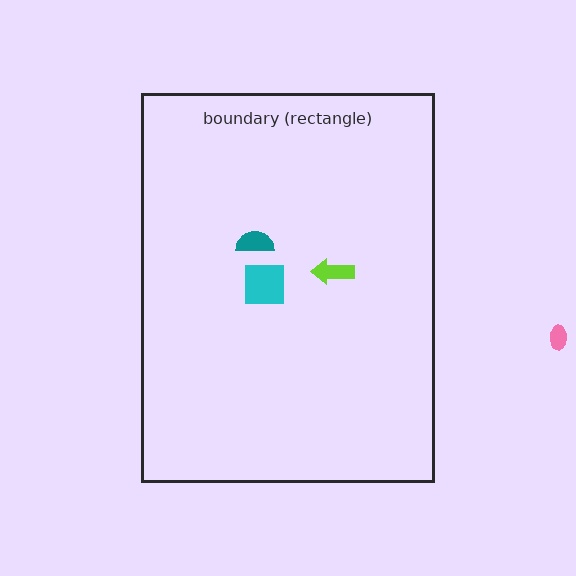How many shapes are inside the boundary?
3 inside, 1 outside.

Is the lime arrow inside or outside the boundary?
Inside.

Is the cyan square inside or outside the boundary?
Inside.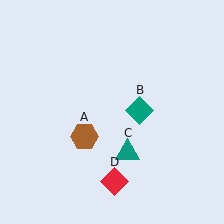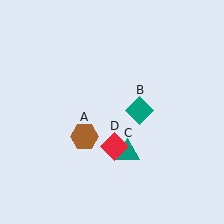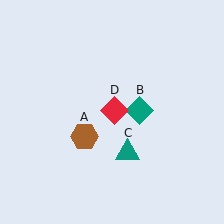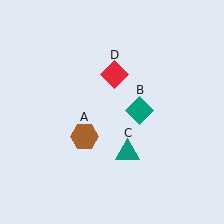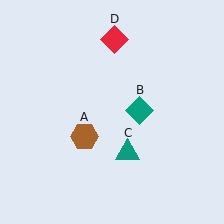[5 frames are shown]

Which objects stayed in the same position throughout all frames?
Brown hexagon (object A) and teal diamond (object B) and teal triangle (object C) remained stationary.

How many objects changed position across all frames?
1 object changed position: red diamond (object D).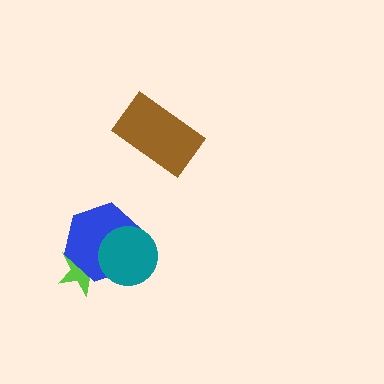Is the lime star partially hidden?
Yes, it is partially covered by another shape.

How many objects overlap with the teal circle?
2 objects overlap with the teal circle.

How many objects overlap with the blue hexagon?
2 objects overlap with the blue hexagon.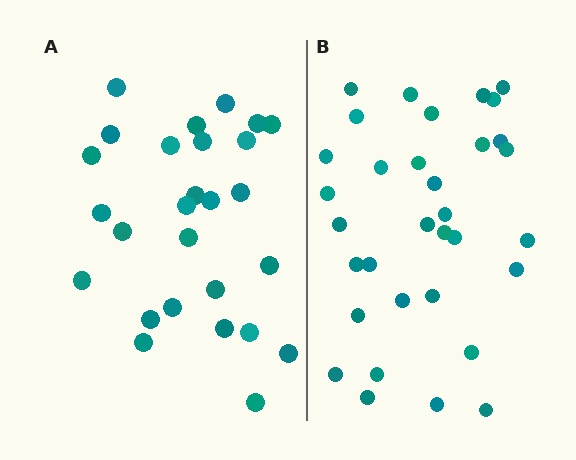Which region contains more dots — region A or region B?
Region B (the right region) has more dots.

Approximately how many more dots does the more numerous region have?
Region B has about 6 more dots than region A.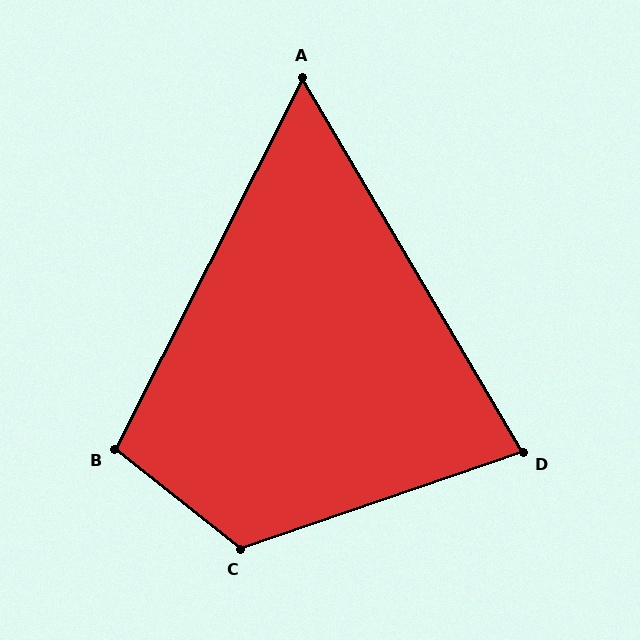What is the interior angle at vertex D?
Approximately 78 degrees (acute).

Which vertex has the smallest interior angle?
A, at approximately 57 degrees.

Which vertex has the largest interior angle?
C, at approximately 123 degrees.